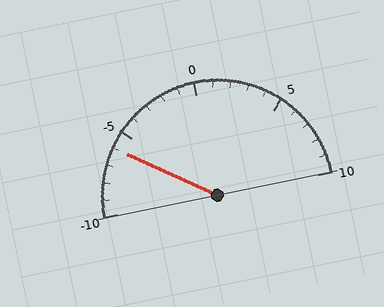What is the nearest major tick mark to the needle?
The nearest major tick mark is -5.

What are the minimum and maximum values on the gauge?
The gauge ranges from -10 to 10.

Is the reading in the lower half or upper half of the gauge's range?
The reading is in the lower half of the range (-10 to 10).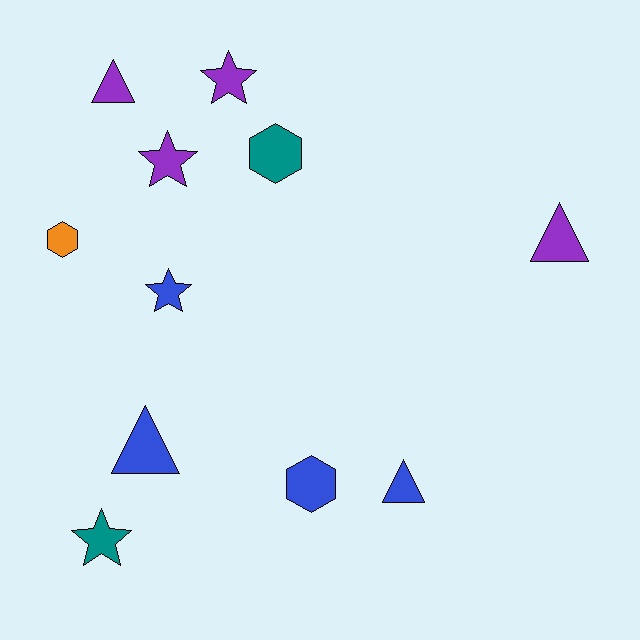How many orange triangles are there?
There are no orange triangles.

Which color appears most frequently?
Blue, with 4 objects.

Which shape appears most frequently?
Triangle, with 4 objects.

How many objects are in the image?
There are 11 objects.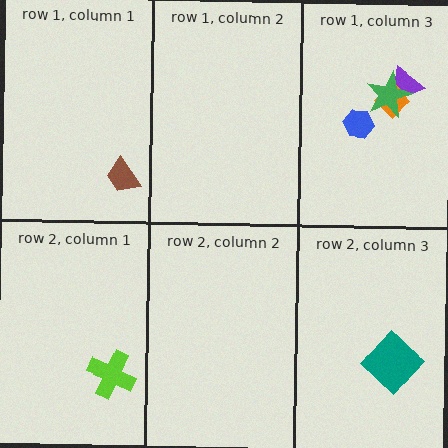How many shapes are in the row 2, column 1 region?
1.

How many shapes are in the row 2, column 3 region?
1.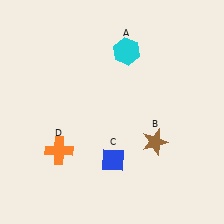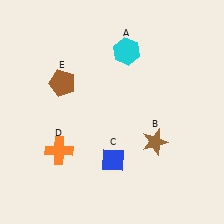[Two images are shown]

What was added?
A brown pentagon (E) was added in Image 2.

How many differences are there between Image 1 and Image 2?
There is 1 difference between the two images.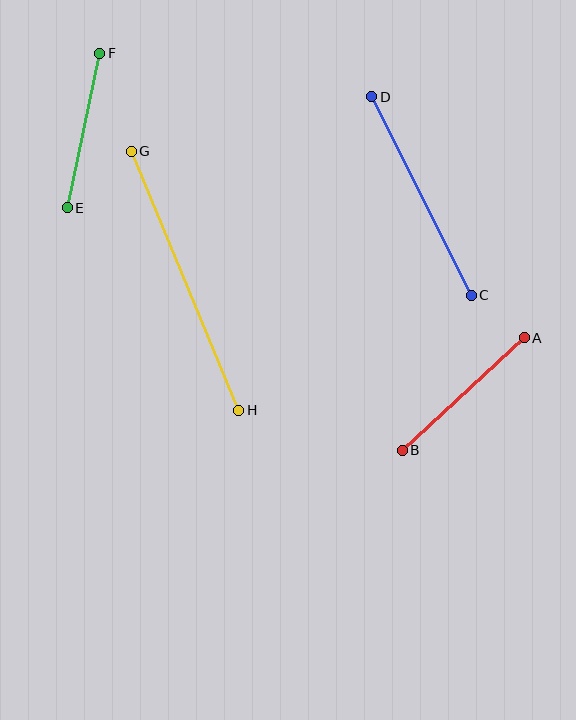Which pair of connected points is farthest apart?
Points G and H are farthest apart.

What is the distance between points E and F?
The distance is approximately 158 pixels.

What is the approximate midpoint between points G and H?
The midpoint is at approximately (185, 281) pixels.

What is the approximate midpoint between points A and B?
The midpoint is at approximately (463, 394) pixels.